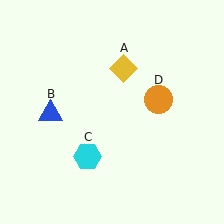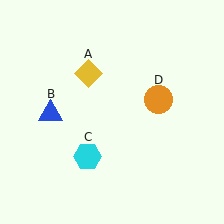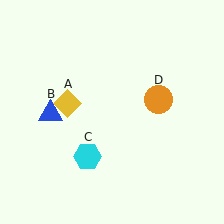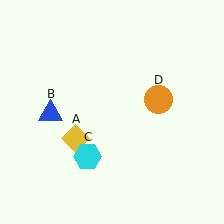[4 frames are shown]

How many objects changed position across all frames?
1 object changed position: yellow diamond (object A).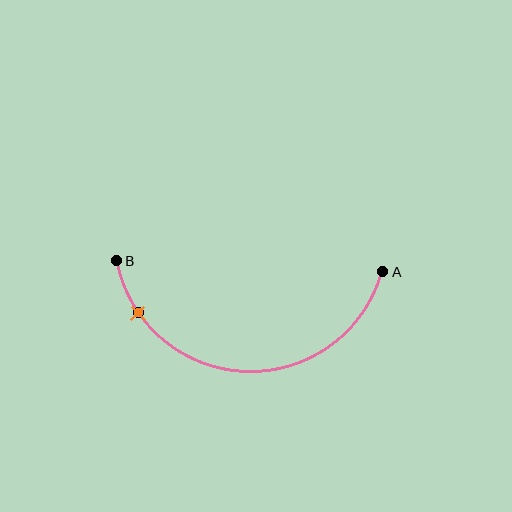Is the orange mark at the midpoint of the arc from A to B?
No. The orange mark lies on the arc but is closer to endpoint B. The arc midpoint would be at the point on the curve equidistant along the arc from both A and B.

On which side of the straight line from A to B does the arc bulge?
The arc bulges below the straight line connecting A and B.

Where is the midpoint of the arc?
The arc midpoint is the point on the curve farthest from the straight line joining A and B. It sits below that line.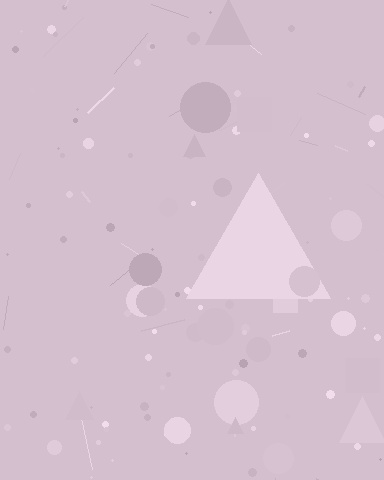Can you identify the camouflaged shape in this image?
The camouflaged shape is a triangle.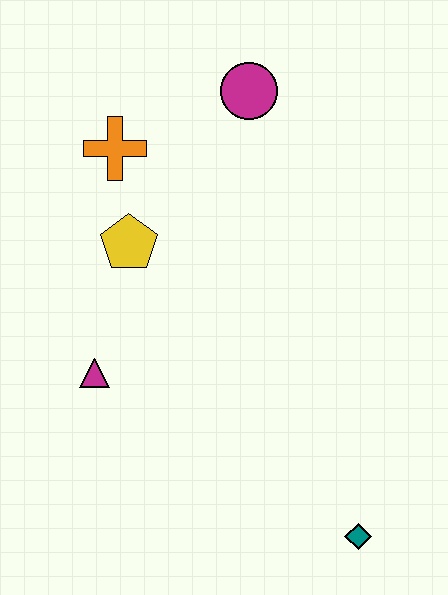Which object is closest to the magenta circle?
The orange cross is closest to the magenta circle.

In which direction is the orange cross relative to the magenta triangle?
The orange cross is above the magenta triangle.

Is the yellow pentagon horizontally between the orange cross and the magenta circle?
Yes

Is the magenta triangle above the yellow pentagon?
No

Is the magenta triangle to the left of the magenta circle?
Yes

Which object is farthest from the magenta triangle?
The magenta circle is farthest from the magenta triangle.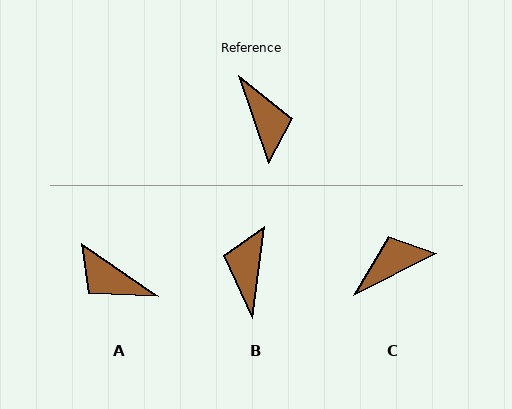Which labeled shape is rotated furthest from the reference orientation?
B, about 154 degrees away.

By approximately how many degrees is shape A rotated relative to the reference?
Approximately 144 degrees clockwise.